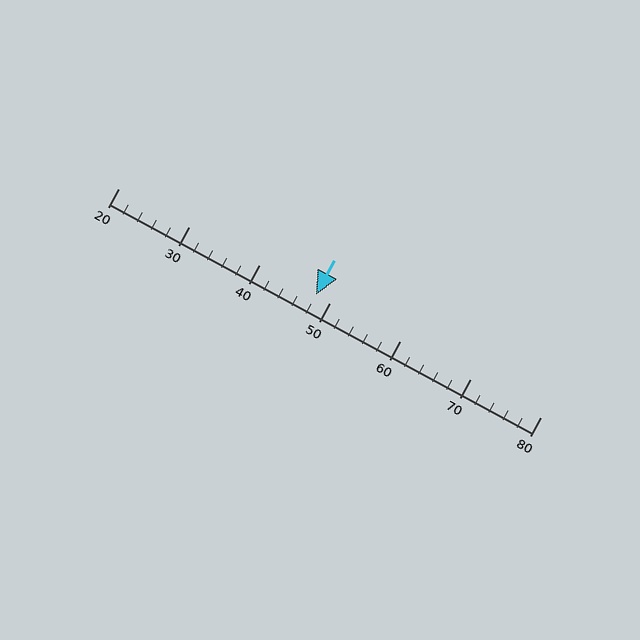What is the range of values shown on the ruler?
The ruler shows values from 20 to 80.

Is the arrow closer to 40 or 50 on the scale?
The arrow is closer to 50.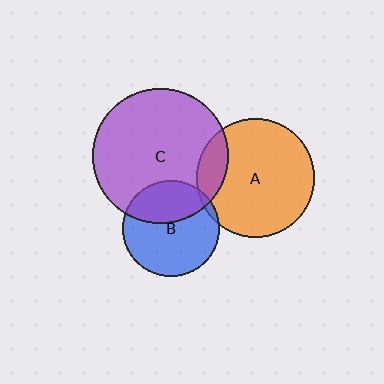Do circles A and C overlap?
Yes.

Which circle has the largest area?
Circle C (purple).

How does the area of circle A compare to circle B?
Approximately 1.5 times.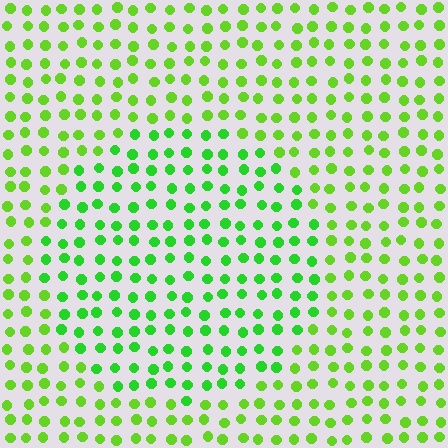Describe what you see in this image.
The image is filled with small lime elements in a uniform arrangement. A circle-shaped region is visible where the elements are tinted to a slightly different hue, forming a subtle color boundary.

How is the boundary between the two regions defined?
The boundary is defined purely by a slight shift in hue (about 23 degrees). Spacing, size, and orientation are identical on both sides.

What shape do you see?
I see a circle.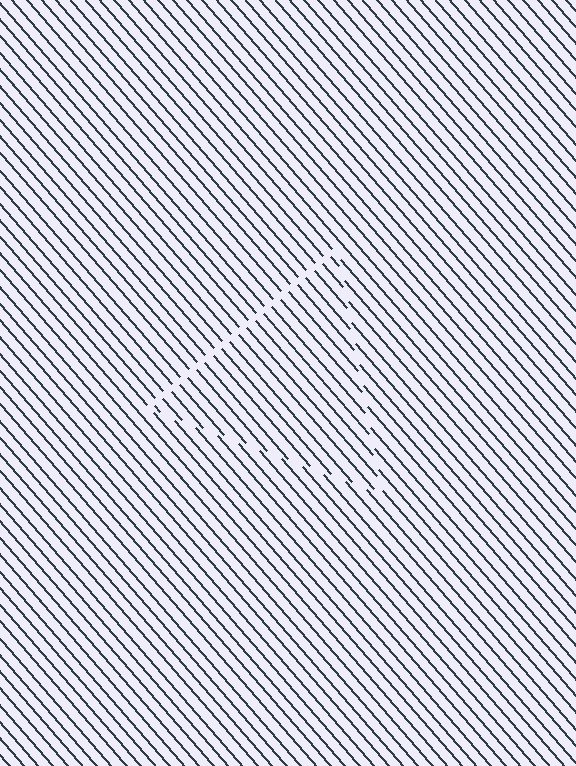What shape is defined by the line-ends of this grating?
An illusory triangle. The interior of the shape contains the same grating, shifted by half a period — the contour is defined by the phase discontinuity where line-ends from the inner and outer gratings abut.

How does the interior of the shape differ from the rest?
The interior of the shape contains the same grating, shifted by half a period — the contour is defined by the phase discontinuity where line-ends from the inner and outer gratings abut.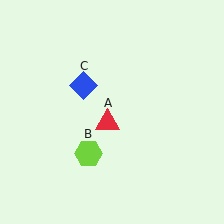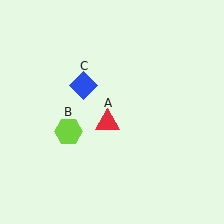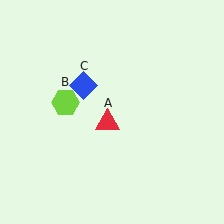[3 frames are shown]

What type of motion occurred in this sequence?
The lime hexagon (object B) rotated clockwise around the center of the scene.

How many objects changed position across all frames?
1 object changed position: lime hexagon (object B).